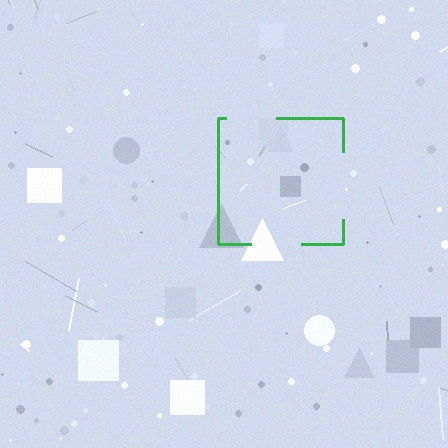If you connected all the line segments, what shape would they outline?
They would outline a square.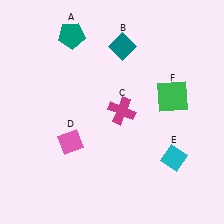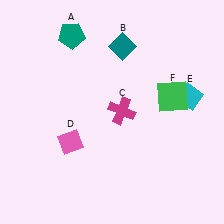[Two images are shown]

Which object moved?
The cyan diamond (E) moved up.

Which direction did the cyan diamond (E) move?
The cyan diamond (E) moved up.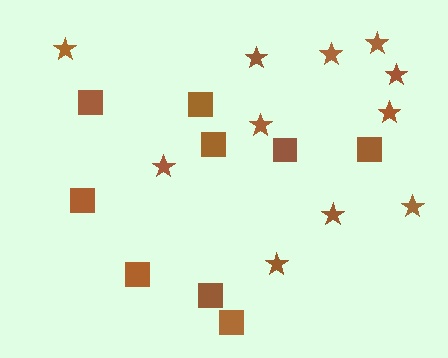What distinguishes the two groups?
There are 2 groups: one group of stars (11) and one group of squares (9).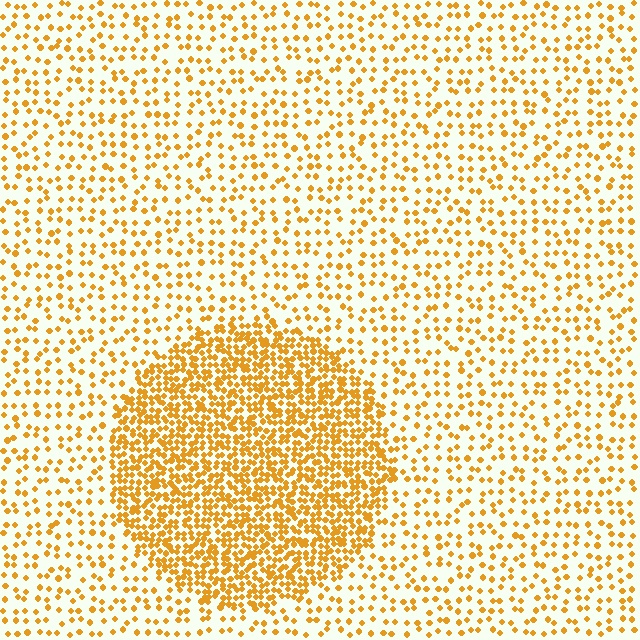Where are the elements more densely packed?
The elements are more densely packed inside the circle boundary.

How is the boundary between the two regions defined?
The boundary is defined by a change in element density (approximately 2.8x ratio). All elements are the same color, size, and shape.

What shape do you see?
I see a circle.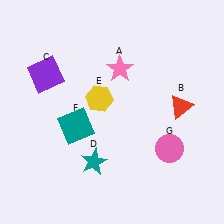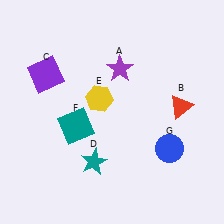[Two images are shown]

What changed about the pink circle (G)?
In Image 1, G is pink. In Image 2, it changed to blue.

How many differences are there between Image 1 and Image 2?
There are 2 differences between the two images.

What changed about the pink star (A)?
In Image 1, A is pink. In Image 2, it changed to purple.